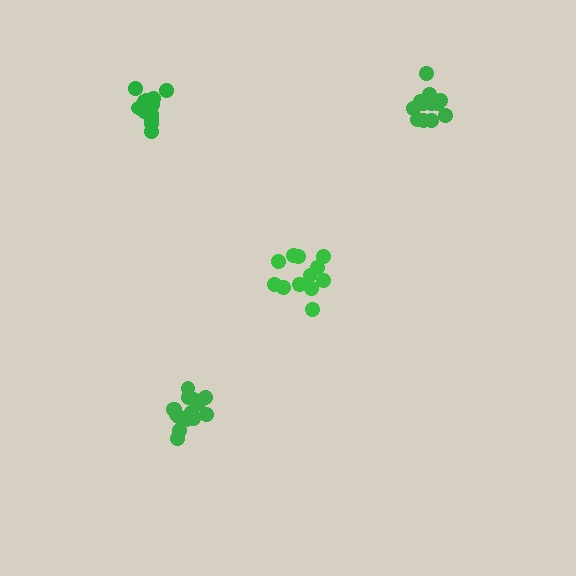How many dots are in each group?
Group 1: 12 dots, Group 2: 15 dots, Group 3: 14 dots, Group 4: 12 dots (53 total).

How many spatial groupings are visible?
There are 4 spatial groupings.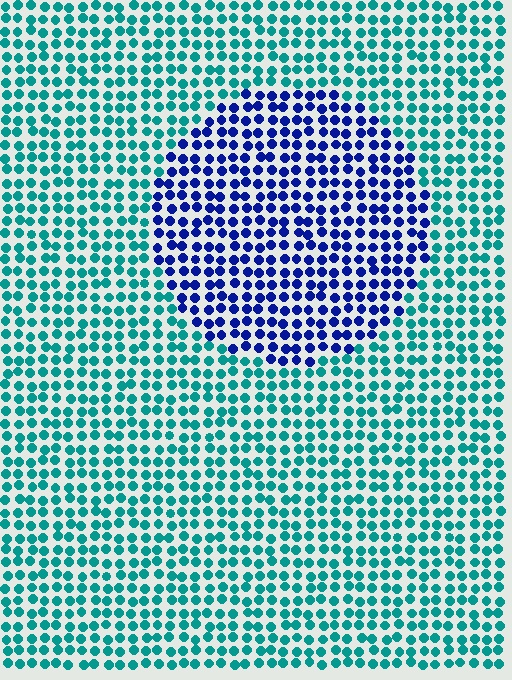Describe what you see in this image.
The image is filled with small teal elements in a uniform arrangement. A circle-shaped region is visible where the elements are tinted to a slightly different hue, forming a subtle color boundary.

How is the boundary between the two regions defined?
The boundary is defined purely by a slight shift in hue (about 58 degrees). Spacing, size, and orientation are identical on both sides.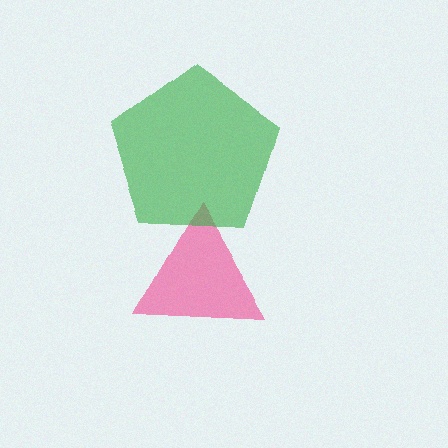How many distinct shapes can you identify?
There are 2 distinct shapes: a pink triangle, a green pentagon.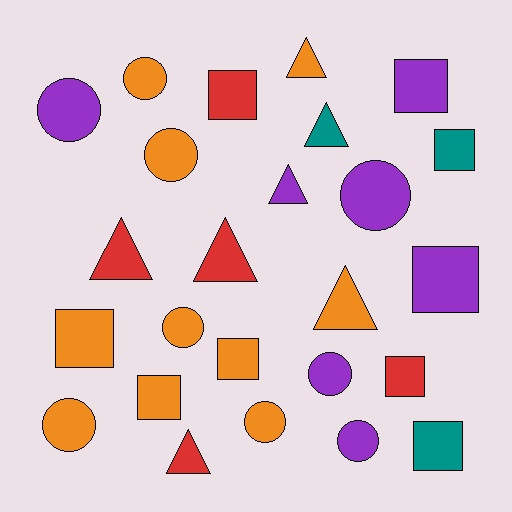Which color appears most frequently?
Orange, with 10 objects.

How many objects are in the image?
There are 25 objects.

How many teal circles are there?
There are no teal circles.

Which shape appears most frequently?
Square, with 9 objects.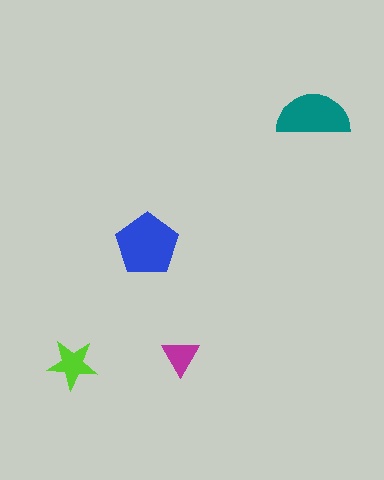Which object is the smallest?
The magenta triangle.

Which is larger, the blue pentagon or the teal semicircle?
The blue pentagon.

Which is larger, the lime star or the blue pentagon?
The blue pentagon.